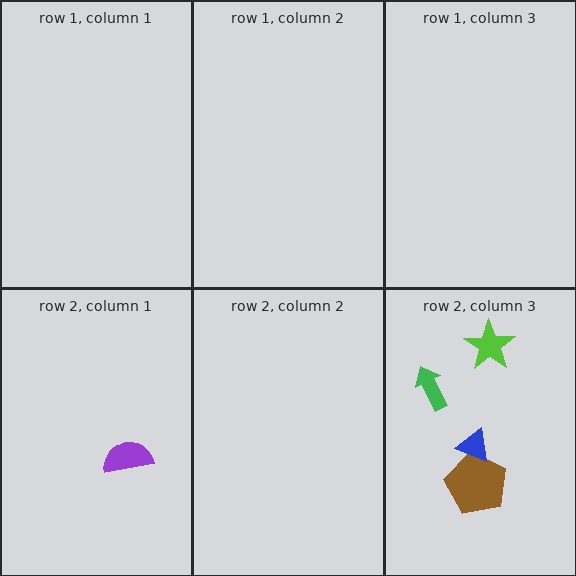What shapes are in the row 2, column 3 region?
The green arrow, the brown pentagon, the lime star, the blue triangle.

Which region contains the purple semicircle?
The row 2, column 1 region.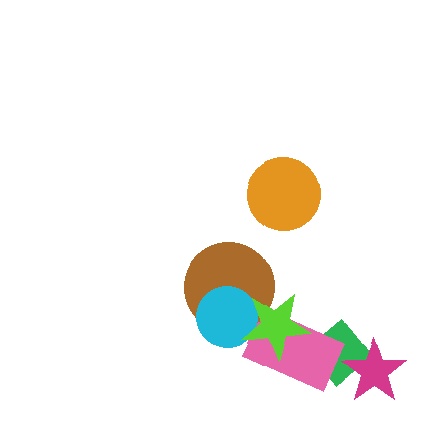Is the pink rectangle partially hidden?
Yes, it is partially covered by another shape.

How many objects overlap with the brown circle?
2 objects overlap with the brown circle.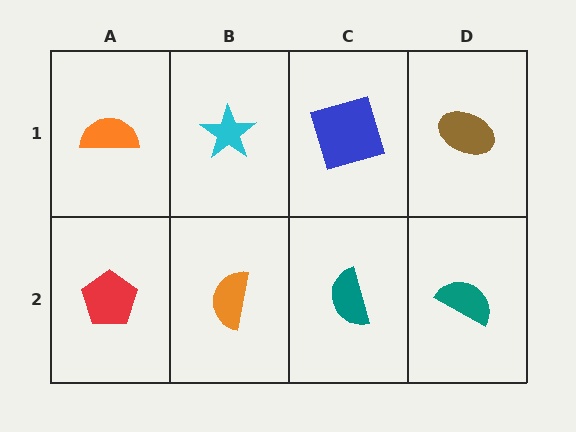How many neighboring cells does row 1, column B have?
3.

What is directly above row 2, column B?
A cyan star.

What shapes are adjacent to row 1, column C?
A teal semicircle (row 2, column C), a cyan star (row 1, column B), a brown ellipse (row 1, column D).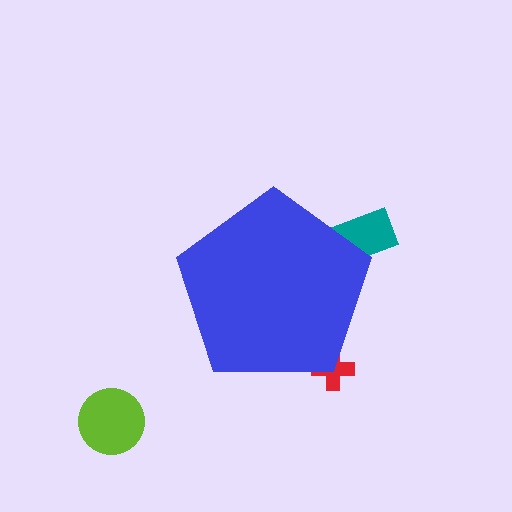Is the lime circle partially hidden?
No, the lime circle is fully visible.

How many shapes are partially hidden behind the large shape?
2 shapes are partially hidden.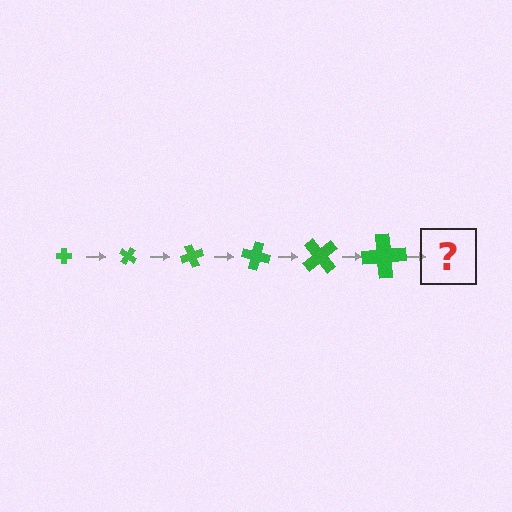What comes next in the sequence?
The next element should be a cross, larger than the previous one and rotated 210 degrees from the start.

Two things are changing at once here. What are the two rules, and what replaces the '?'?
The two rules are that the cross grows larger each step and it rotates 35 degrees each step. The '?' should be a cross, larger than the previous one and rotated 210 degrees from the start.